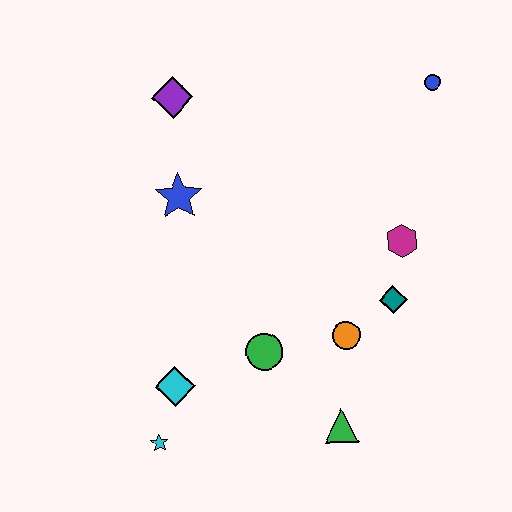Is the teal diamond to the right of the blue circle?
No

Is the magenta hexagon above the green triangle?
Yes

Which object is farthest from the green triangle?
The purple diamond is farthest from the green triangle.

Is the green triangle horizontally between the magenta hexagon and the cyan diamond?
Yes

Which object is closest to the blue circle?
The magenta hexagon is closest to the blue circle.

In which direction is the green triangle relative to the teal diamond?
The green triangle is below the teal diamond.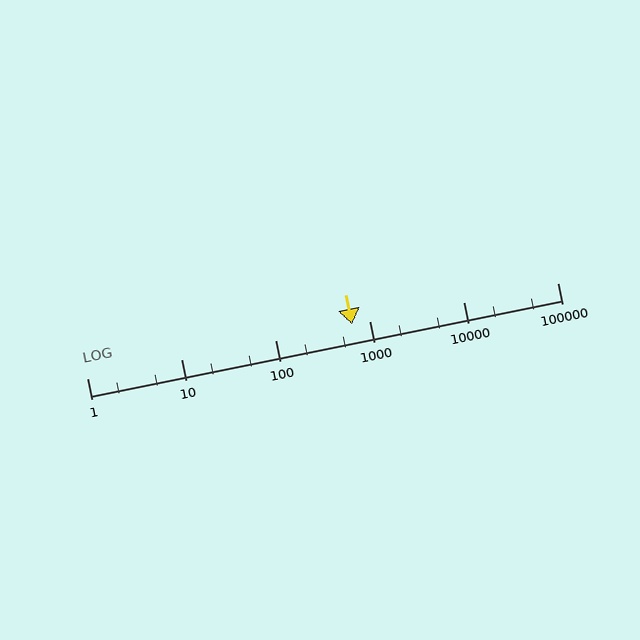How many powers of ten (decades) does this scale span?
The scale spans 5 decades, from 1 to 100000.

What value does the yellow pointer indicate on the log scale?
The pointer indicates approximately 650.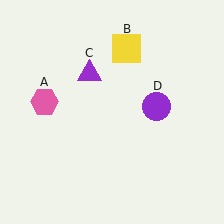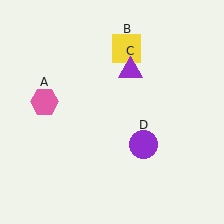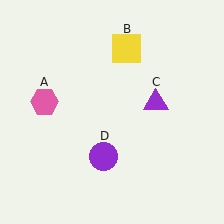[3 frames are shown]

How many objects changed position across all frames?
2 objects changed position: purple triangle (object C), purple circle (object D).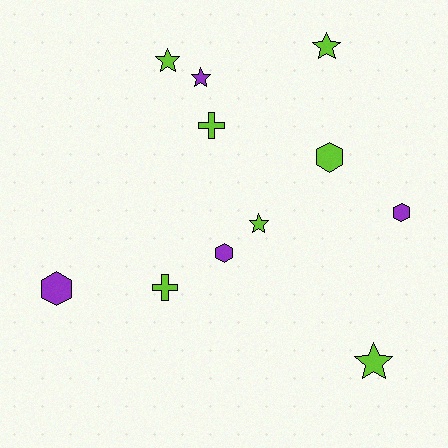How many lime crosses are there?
There are 2 lime crosses.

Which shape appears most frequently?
Star, with 5 objects.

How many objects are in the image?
There are 11 objects.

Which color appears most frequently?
Lime, with 7 objects.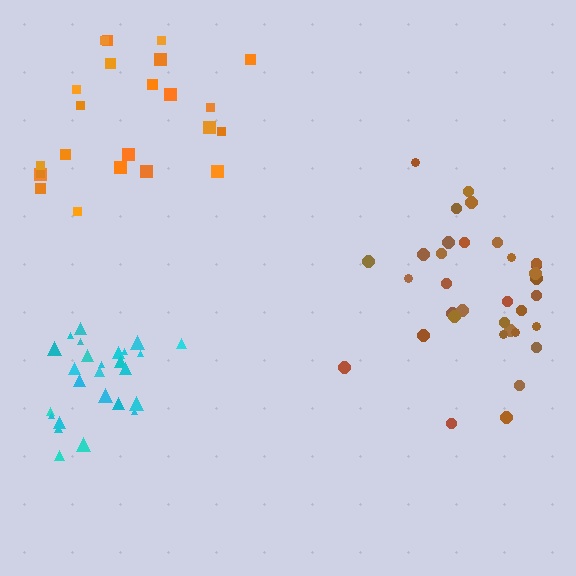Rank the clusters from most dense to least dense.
cyan, brown, orange.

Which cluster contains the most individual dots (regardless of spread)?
Brown (34).